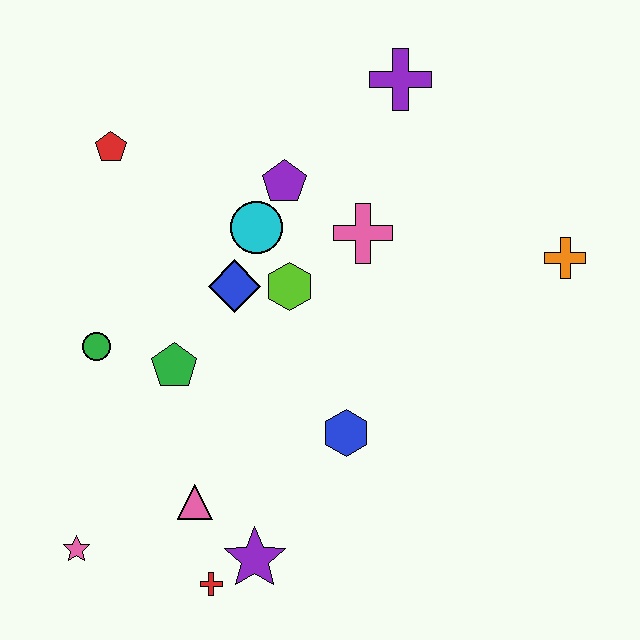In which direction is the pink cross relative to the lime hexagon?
The pink cross is to the right of the lime hexagon.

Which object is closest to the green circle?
The green pentagon is closest to the green circle.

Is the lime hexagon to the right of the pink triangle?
Yes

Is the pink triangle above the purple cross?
No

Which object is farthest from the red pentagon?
The orange cross is farthest from the red pentagon.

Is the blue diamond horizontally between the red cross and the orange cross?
Yes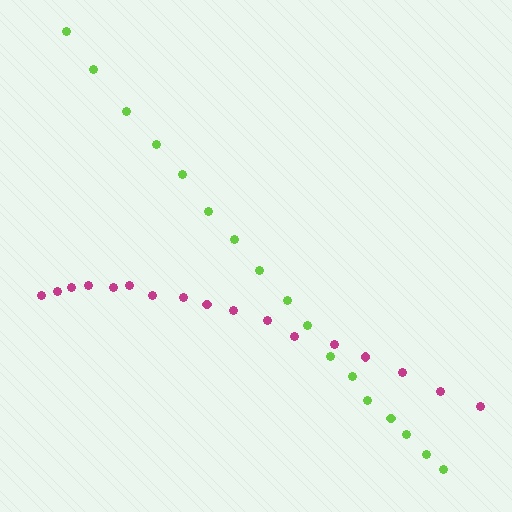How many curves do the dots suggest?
There are 2 distinct paths.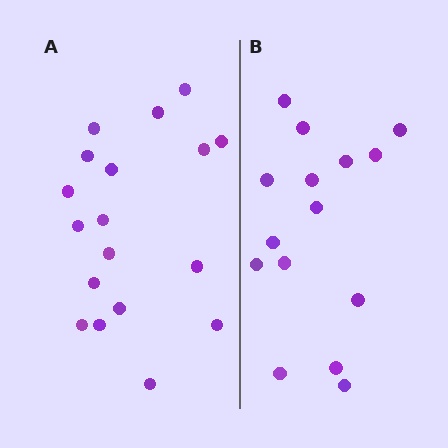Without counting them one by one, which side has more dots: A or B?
Region A (the left region) has more dots.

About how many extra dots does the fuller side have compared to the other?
Region A has just a few more — roughly 2 or 3 more dots than region B.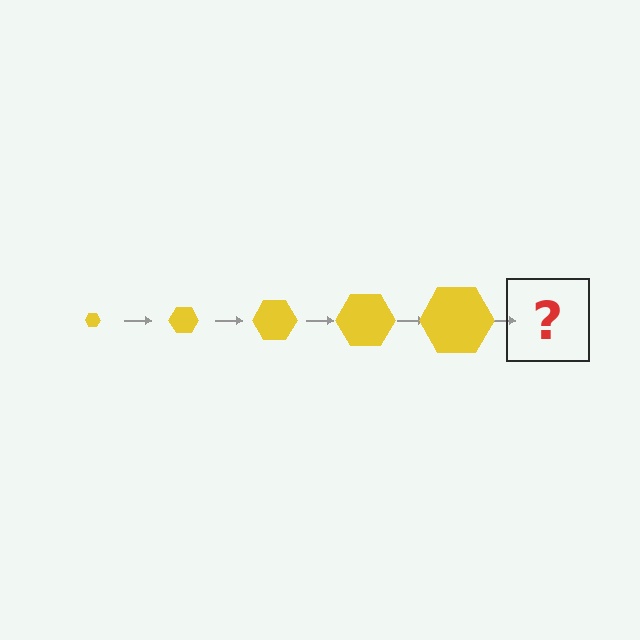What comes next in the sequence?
The next element should be a yellow hexagon, larger than the previous one.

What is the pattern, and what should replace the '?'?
The pattern is that the hexagon gets progressively larger each step. The '?' should be a yellow hexagon, larger than the previous one.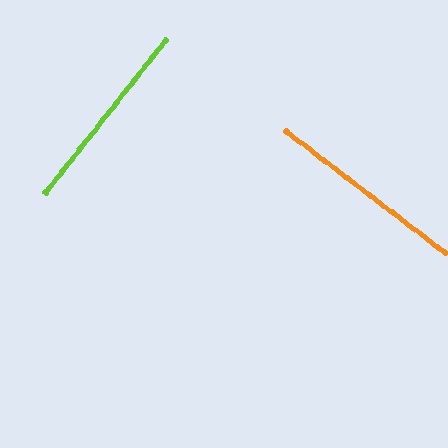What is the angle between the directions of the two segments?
Approximately 89 degrees.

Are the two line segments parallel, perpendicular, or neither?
Perpendicular — they meet at approximately 89°.